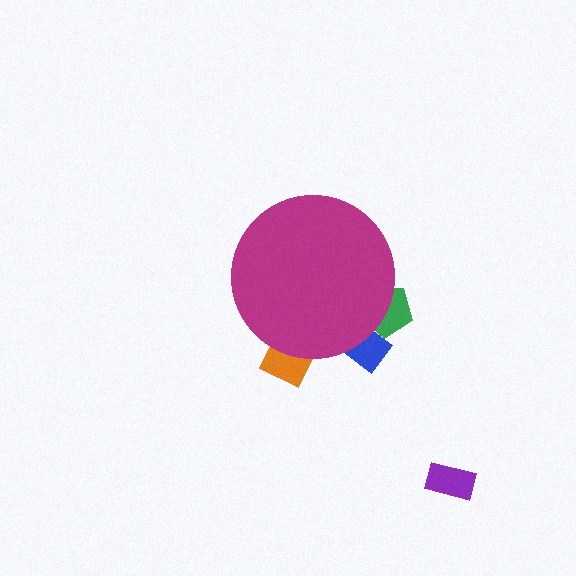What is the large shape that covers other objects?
A magenta circle.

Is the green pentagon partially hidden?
Yes, the green pentagon is partially hidden behind the magenta circle.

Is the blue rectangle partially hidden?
Yes, the blue rectangle is partially hidden behind the magenta circle.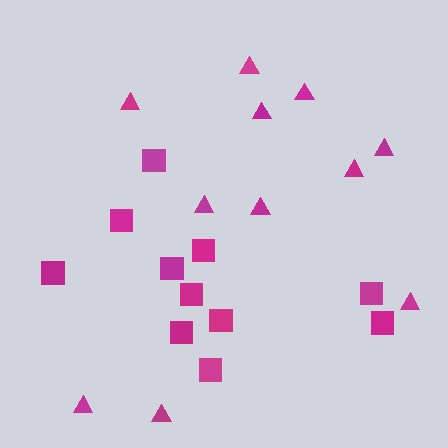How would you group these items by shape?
There are 2 groups: one group of triangles (11) and one group of squares (11).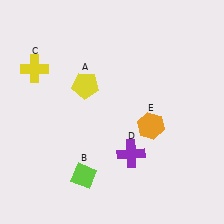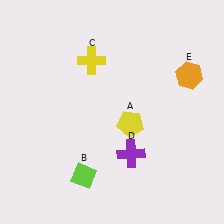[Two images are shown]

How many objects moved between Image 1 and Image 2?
3 objects moved between the two images.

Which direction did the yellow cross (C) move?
The yellow cross (C) moved right.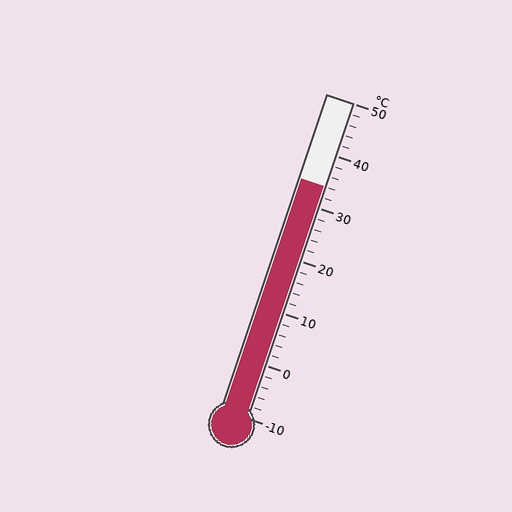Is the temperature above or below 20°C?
The temperature is above 20°C.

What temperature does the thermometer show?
The thermometer shows approximately 34°C.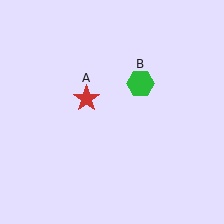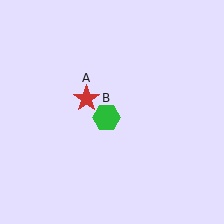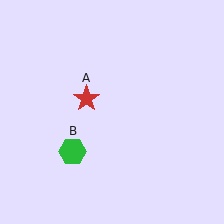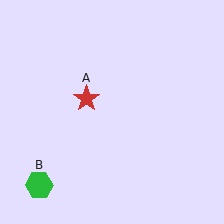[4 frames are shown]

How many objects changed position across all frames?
1 object changed position: green hexagon (object B).